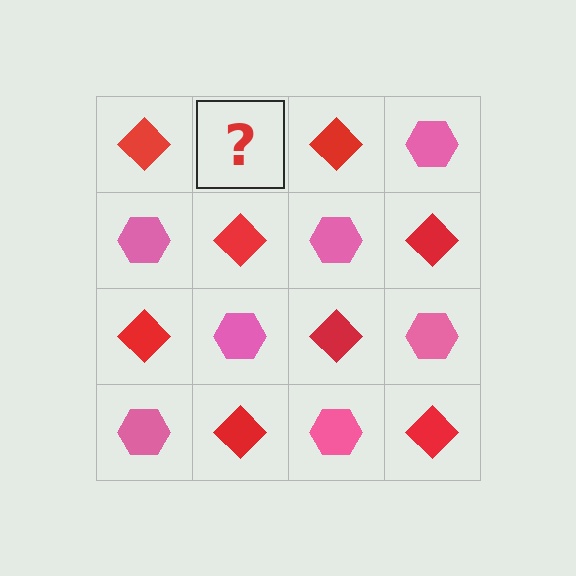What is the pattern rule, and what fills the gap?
The rule is that it alternates red diamond and pink hexagon in a checkerboard pattern. The gap should be filled with a pink hexagon.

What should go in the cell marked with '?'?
The missing cell should contain a pink hexagon.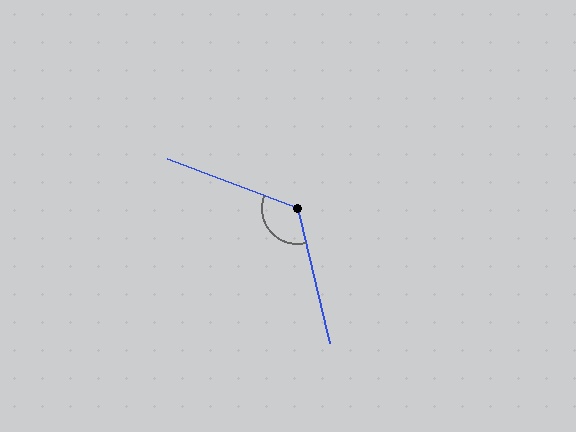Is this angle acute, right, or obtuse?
It is obtuse.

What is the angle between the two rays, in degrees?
Approximately 124 degrees.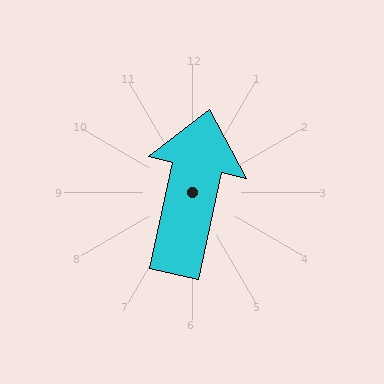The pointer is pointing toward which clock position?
Roughly 12 o'clock.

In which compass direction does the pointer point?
North.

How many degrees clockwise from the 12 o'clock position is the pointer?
Approximately 12 degrees.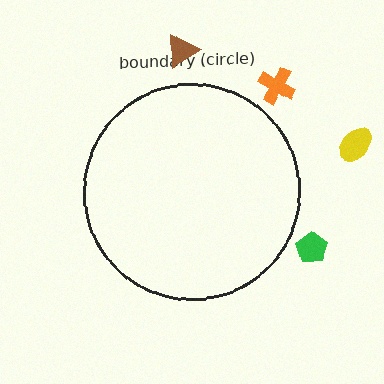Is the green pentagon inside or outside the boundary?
Outside.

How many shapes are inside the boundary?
0 inside, 4 outside.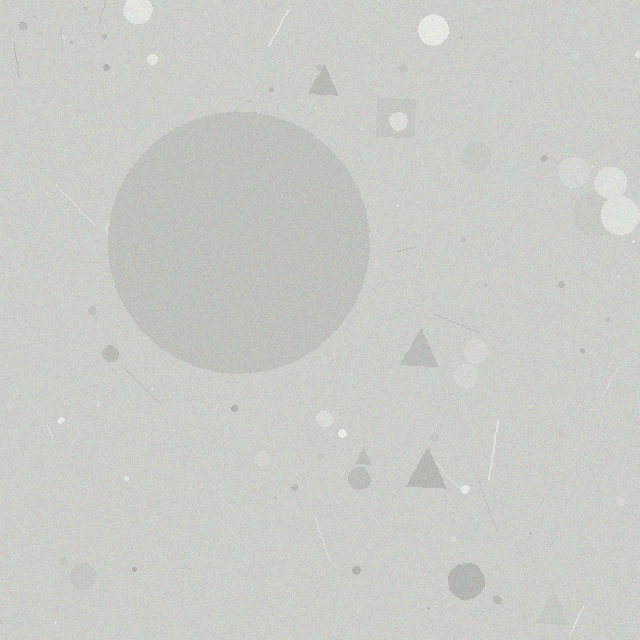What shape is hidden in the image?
A circle is hidden in the image.